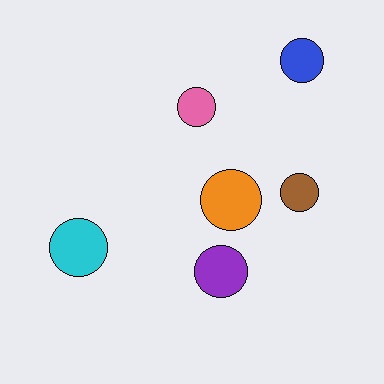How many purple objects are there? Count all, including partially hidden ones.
There is 1 purple object.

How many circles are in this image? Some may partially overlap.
There are 6 circles.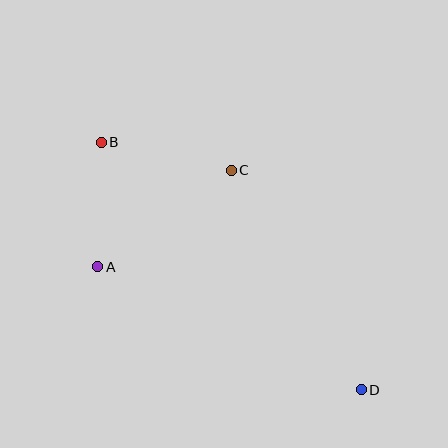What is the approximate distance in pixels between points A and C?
The distance between A and C is approximately 165 pixels.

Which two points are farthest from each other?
Points B and D are farthest from each other.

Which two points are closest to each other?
Points A and B are closest to each other.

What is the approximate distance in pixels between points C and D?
The distance between C and D is approximately 255 pixels.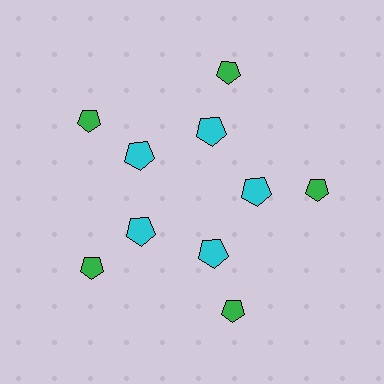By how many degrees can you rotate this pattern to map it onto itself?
The pattern maps onto itself every 72 degrees of rotation.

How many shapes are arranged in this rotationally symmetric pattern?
There are 10 shapes, arranged in 5 groups of 2.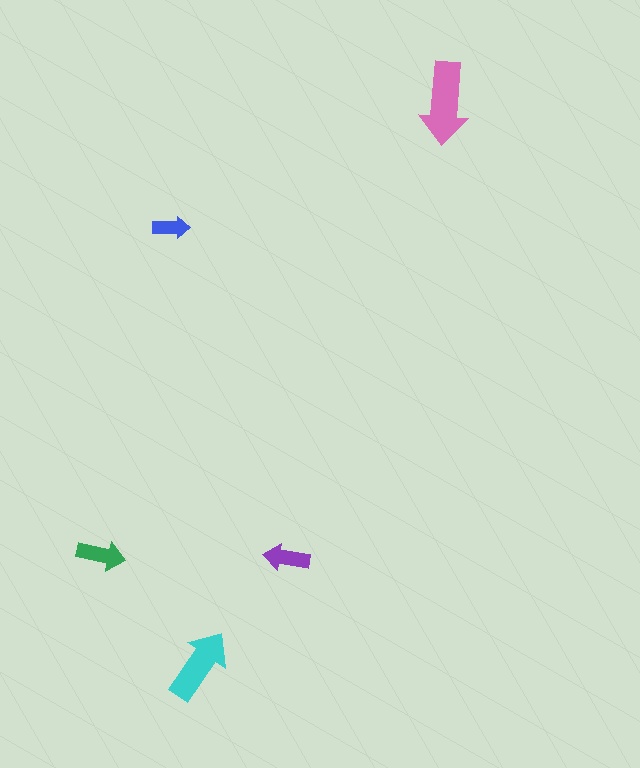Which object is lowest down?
The cyan arrow is bottommost.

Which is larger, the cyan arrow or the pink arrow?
The pink one.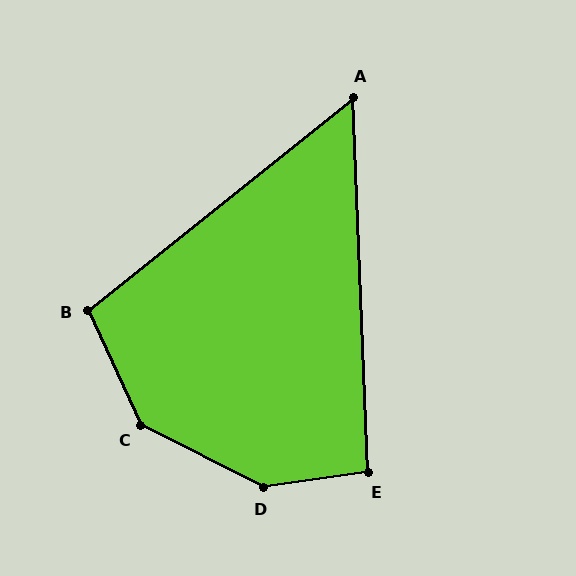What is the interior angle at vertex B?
Approximately 104 degrees (obtuse).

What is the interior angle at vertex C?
Approximately 142 degrees (obtuse).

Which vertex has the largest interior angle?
D, at approximately 145 degrees.